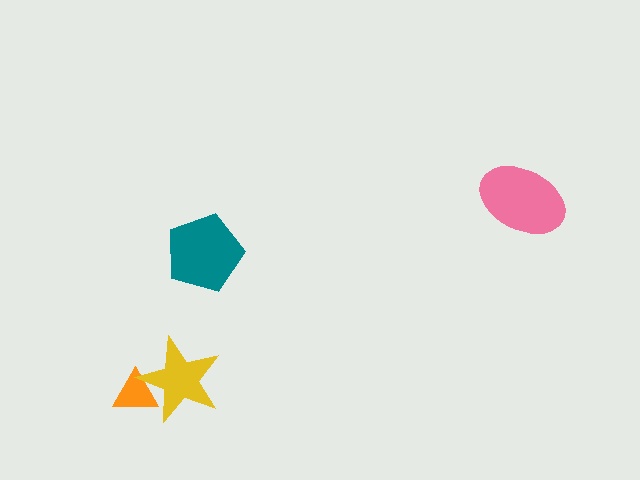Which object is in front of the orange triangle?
The yellow star is in front of the orange triangle.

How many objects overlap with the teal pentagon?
0 objects overlap with the teal pentagon.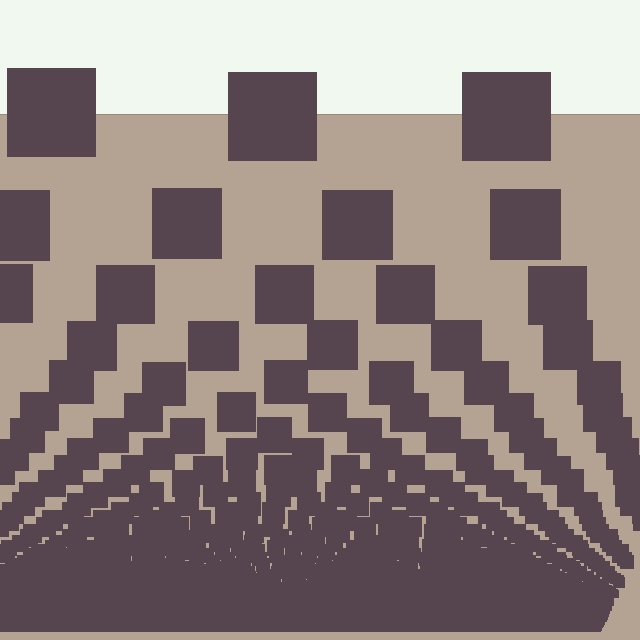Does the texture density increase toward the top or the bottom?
Density increases toward the bottom.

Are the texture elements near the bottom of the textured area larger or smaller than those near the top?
Smaller. The gradient is inverted — elements near the bottom are smaller and denser.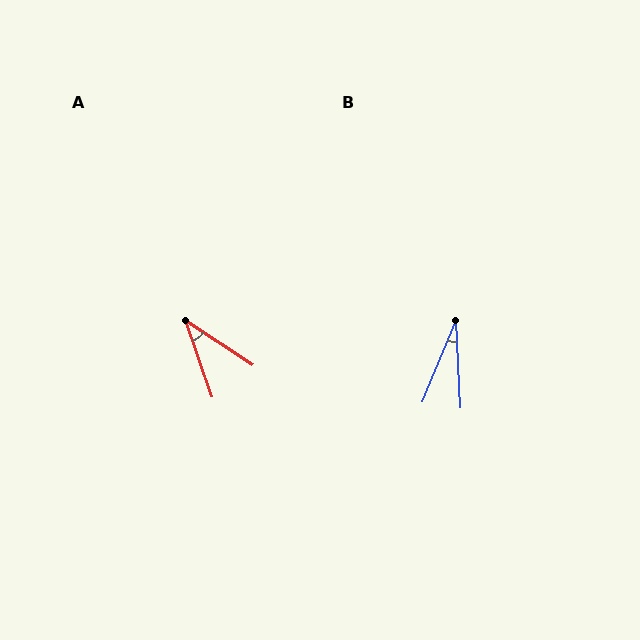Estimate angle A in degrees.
Approximately 38 degrees.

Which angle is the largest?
A, at approximately 38 degrees.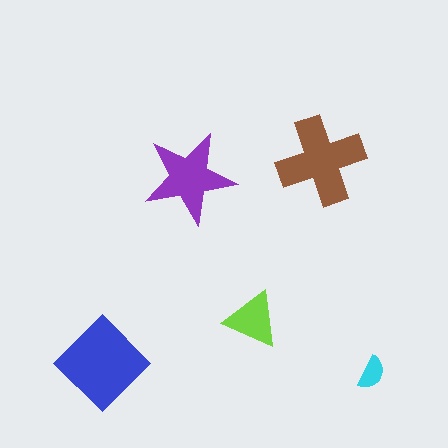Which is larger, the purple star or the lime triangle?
The purple star.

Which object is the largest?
The blue diamond.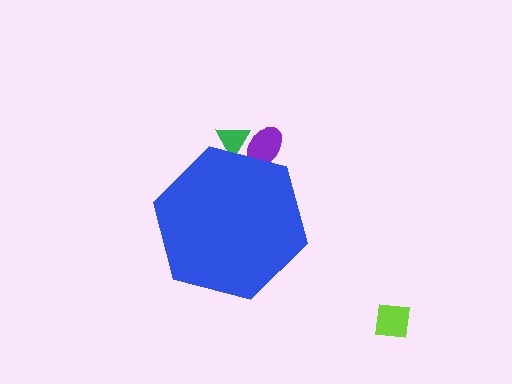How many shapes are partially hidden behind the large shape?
2 shapes are partially hidden.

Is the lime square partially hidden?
No, the lime square is fully visible.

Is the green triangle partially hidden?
Yes, the green triangle is partially hidden behind the blue hexagon.